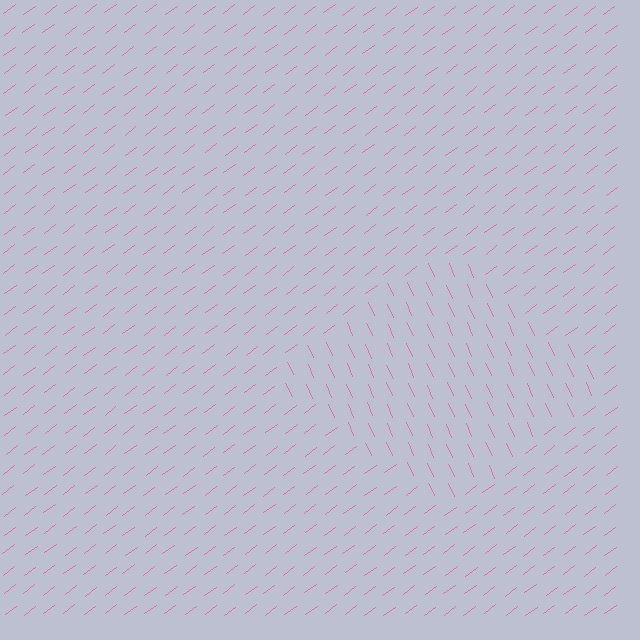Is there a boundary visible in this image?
Yes, there is a texture boundary formed by a change in line orientation.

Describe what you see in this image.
The image is filled with small pink line segments. A diamond region in the image has lines oriented differently from the surrounding lines, creating a visible texture boundary.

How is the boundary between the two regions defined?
The boundary is defined purely by a change in line orientation (approximately 77 degrees difference). All lines are the same color and thickness.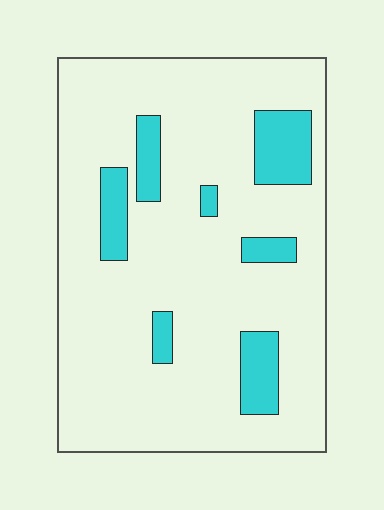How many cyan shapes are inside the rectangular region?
7.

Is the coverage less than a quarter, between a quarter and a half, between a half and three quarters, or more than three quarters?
Less than a quarter.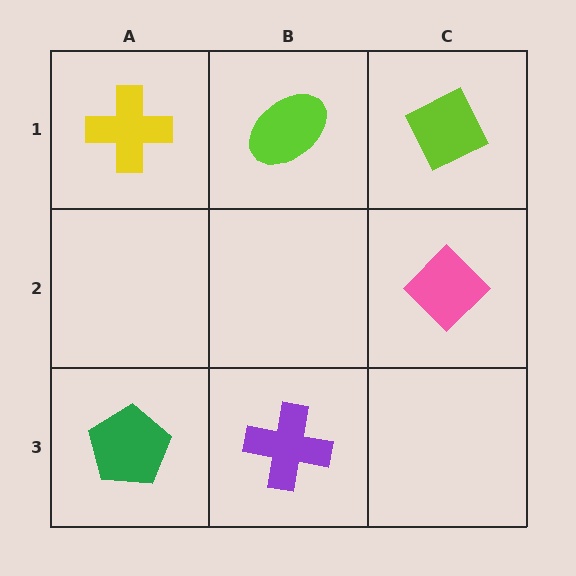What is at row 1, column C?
A lime diamond.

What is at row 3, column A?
A green pentagon.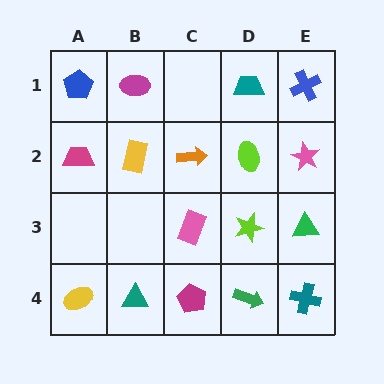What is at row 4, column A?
A yellow ellipse.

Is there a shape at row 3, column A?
No, that cell is empty.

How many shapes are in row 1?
4 shapes.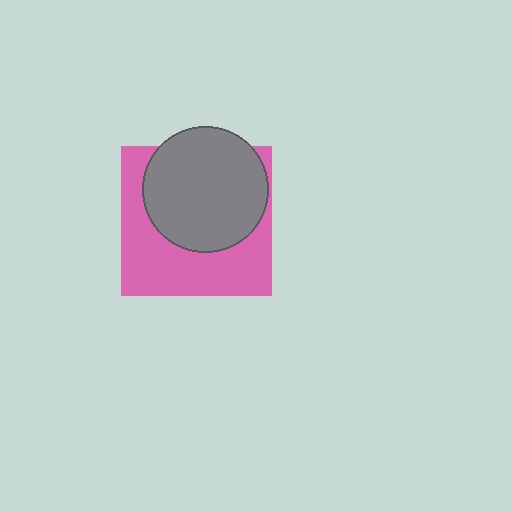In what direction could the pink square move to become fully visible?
The pink square could move down. That would shift it out from behind the gray circle entirely.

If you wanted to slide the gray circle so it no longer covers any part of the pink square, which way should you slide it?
Slide it up — that is the most direct way to separate the two shapes.